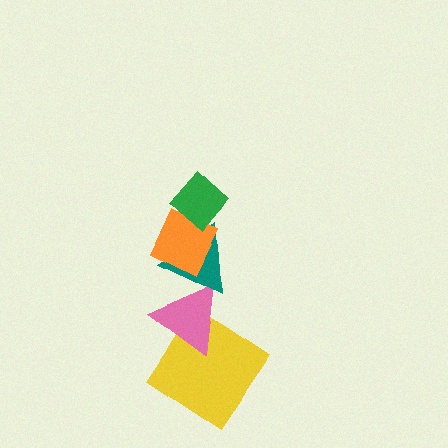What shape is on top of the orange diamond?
The green diamond is on top of the orange diamond.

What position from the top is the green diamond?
The green diamond is 1st from the top.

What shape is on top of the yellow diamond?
The pink triangle is on top of the yellow diamond.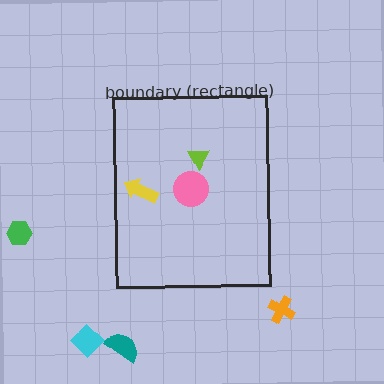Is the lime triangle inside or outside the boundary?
Inside.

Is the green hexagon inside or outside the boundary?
Outside.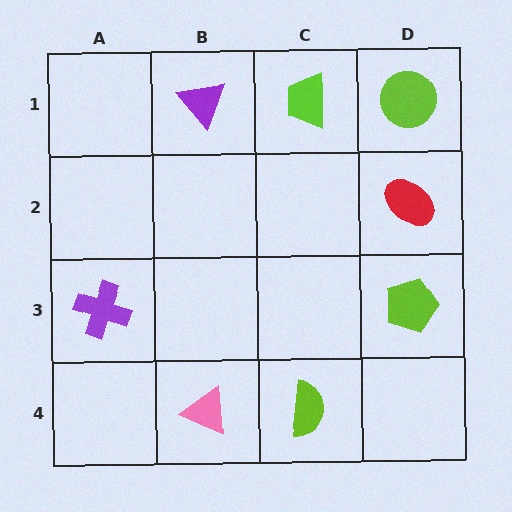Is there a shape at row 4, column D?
No, that cell is empty.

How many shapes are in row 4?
2 shapes.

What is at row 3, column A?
A purple cross.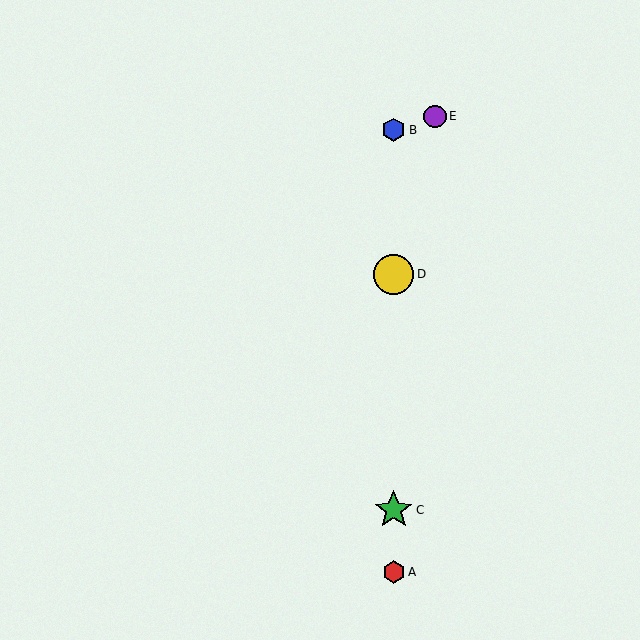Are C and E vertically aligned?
No, C is at x≈394 and E is at x≈435.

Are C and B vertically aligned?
Yes, both are at x≈394.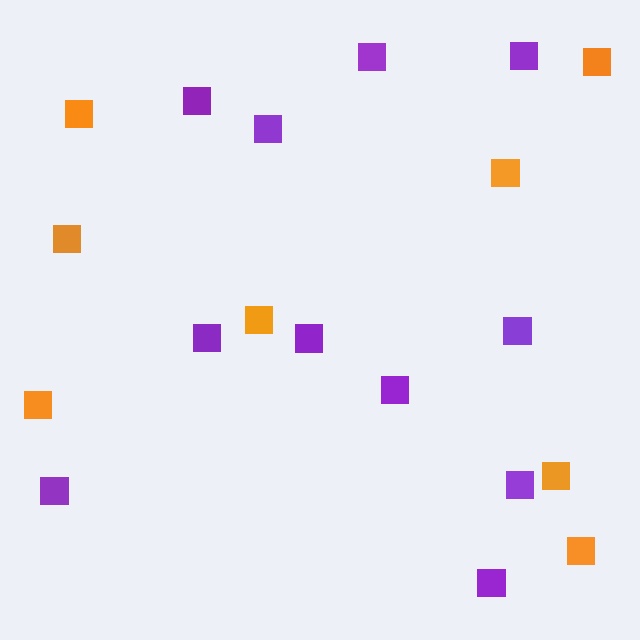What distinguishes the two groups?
There are 2 groups: one group of orange squares (8) and one group of purple squares (11).